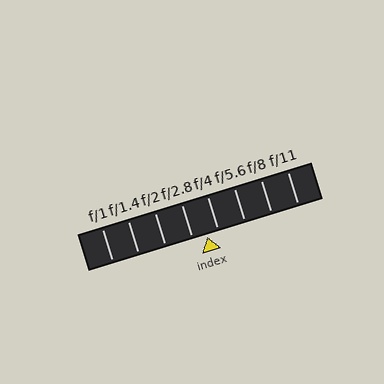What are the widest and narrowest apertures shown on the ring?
The widest aperture shown is f/1 and the narrowest is f/11.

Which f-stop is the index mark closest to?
The index mark is closest to f/4.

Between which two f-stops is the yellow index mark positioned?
The index mark is between f/2.8 and f/4.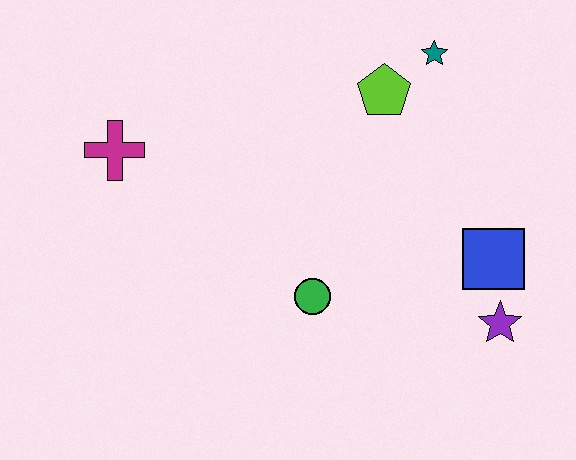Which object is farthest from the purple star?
The magenta cross is farthest from the purple star.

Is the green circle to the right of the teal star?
No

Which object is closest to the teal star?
The lime pentagon is closest to the teal star.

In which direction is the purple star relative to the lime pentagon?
The purple star is below the lime pentagon.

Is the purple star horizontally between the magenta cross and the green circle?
No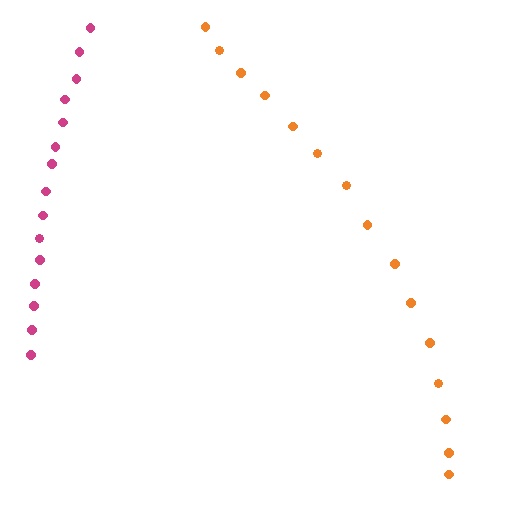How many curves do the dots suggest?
There are 2 distinct paths.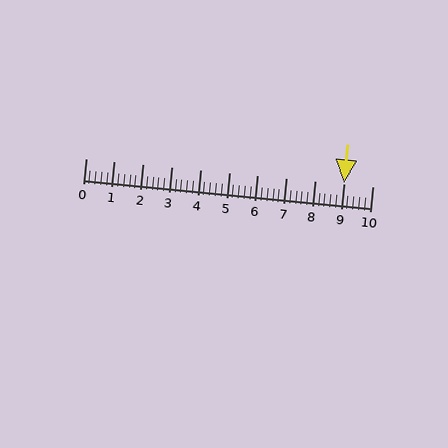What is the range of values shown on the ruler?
The ruler shows values from 0 to 10.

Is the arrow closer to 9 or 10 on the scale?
The arrow is closer to 9.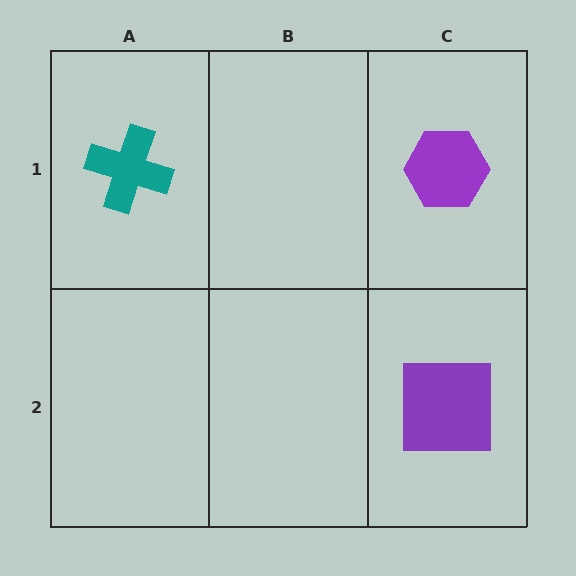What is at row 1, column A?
A teal cross.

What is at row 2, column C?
A purple square.